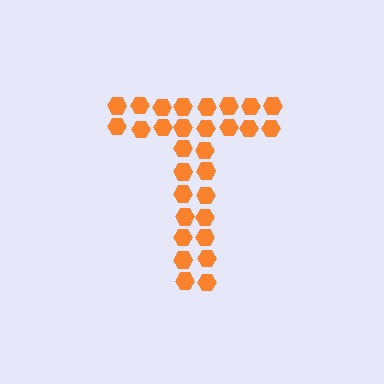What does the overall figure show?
The overall figure shows the letter T.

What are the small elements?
The small elements are hexagons.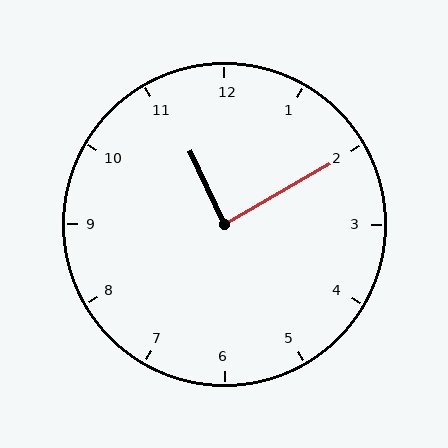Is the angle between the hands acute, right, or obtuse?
It is right.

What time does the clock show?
11:10.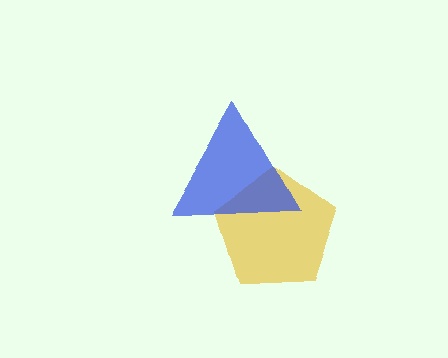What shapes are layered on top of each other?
The layered shapes are: a yellow pentagon, a blue triangle.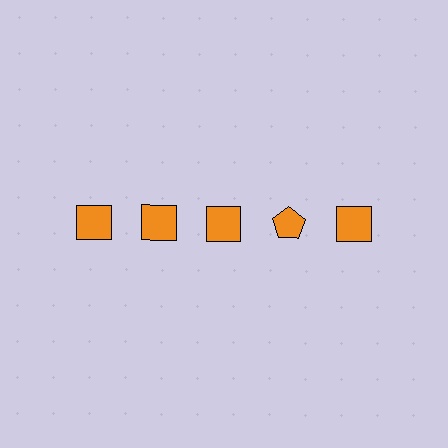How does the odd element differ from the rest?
It has a different shape: pentagon instead of square.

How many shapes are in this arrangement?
There are 5 shapes arranged in a grid pattern.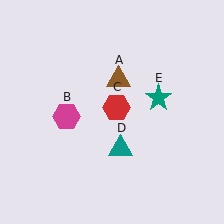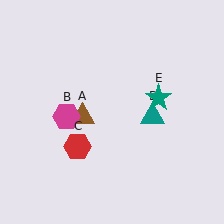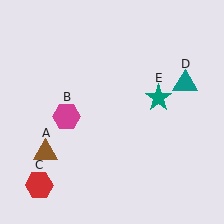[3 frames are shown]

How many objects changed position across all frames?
3 objects changed position: brown triangle (object A), red hexagon (object C), teal triangle (object D).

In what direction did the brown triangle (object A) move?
The brown triangle (object A) moved down and to the left.